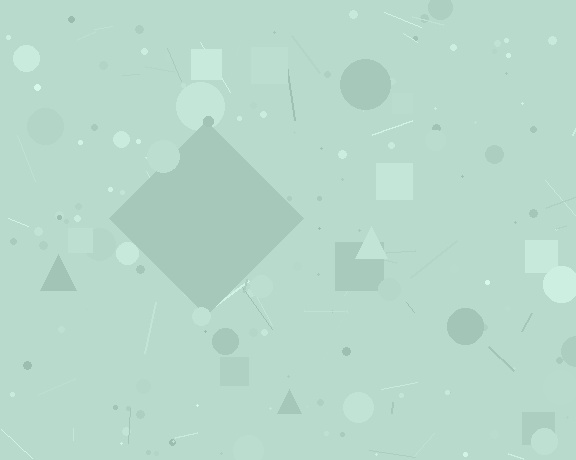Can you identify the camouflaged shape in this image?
The camouflaged shape is a diamond.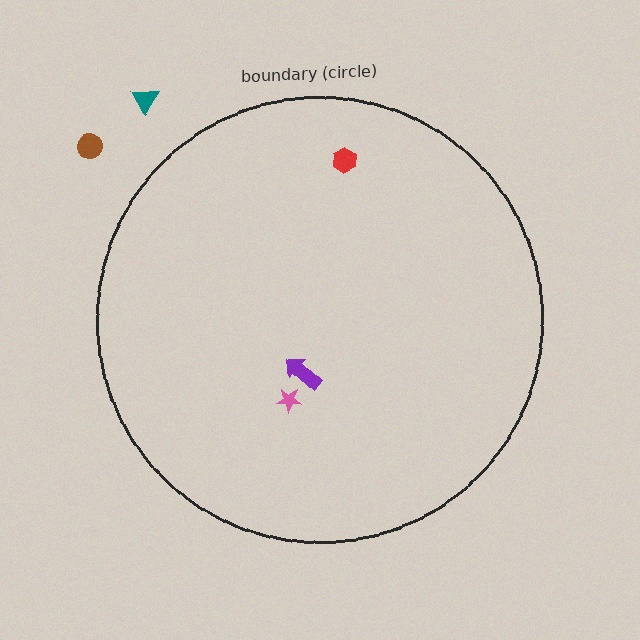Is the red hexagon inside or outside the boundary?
Inside.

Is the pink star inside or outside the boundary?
Inside.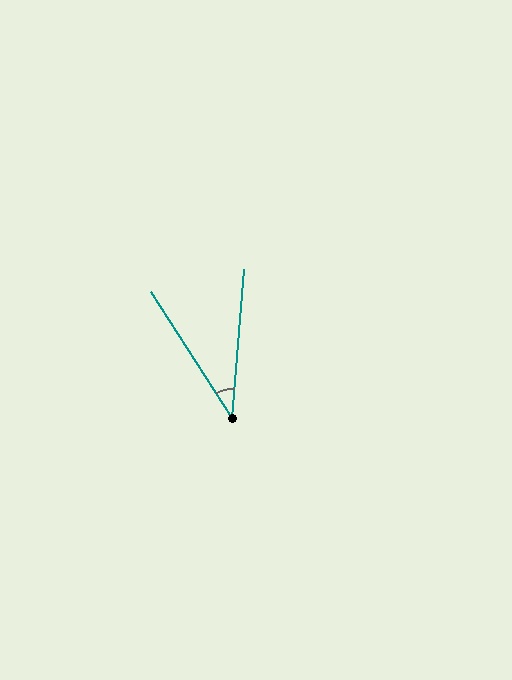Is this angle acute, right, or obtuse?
It is acute.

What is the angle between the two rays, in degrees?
Approximately 37 degrees.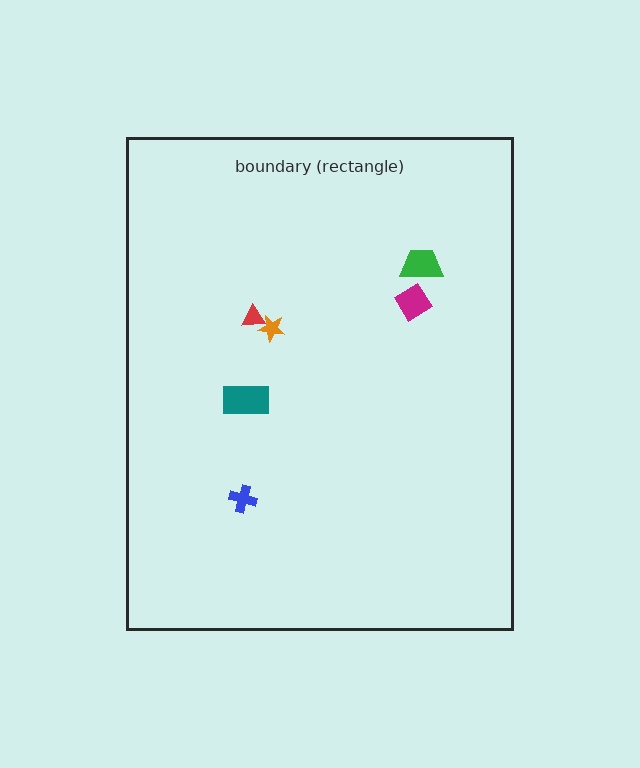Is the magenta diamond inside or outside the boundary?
Inside.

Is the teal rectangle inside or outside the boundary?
Inside.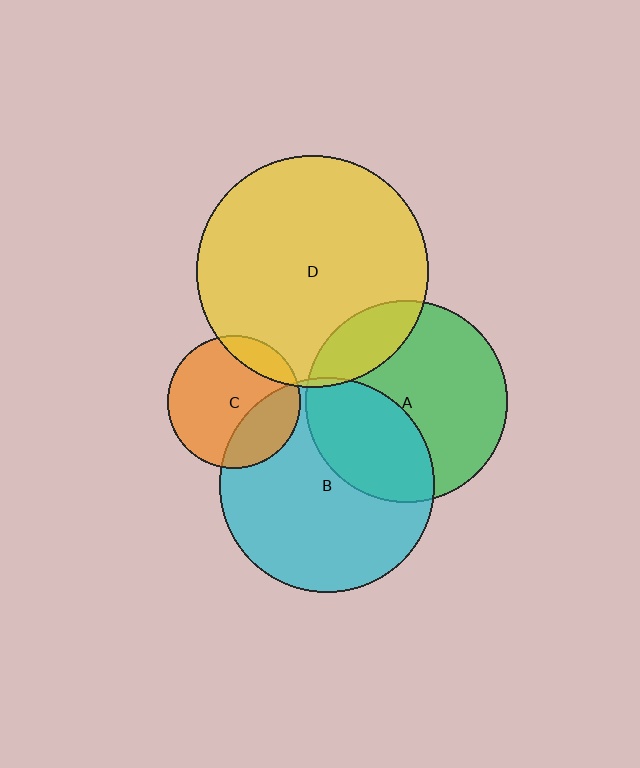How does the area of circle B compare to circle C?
Approximately 2.6 times.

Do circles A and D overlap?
Yes.